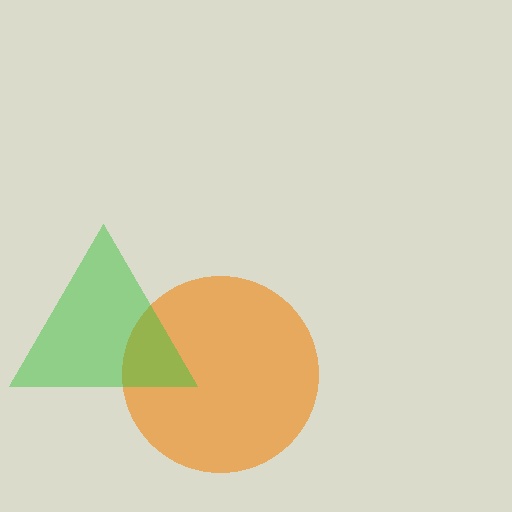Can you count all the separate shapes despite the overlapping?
Yes, there are 2 separate shapes.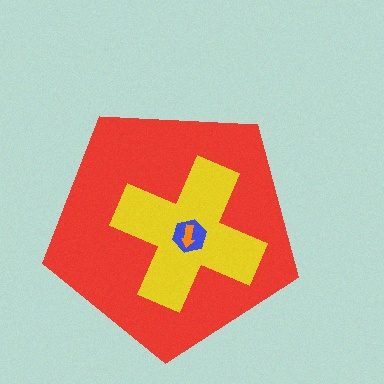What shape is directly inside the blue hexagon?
The orange arrow.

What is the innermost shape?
The orange arrow.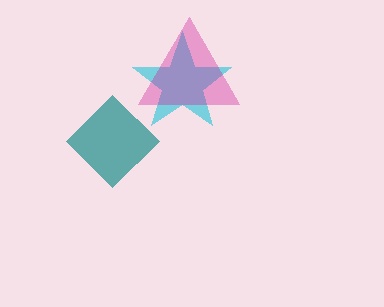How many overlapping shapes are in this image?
There are 3 overlapping shapes in the image.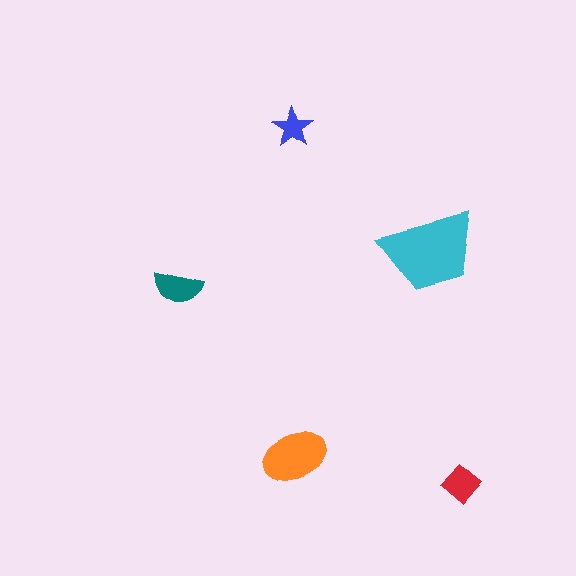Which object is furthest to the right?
The red diamond is rightmost.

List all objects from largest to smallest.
The cyan trapezoid, the orange ellipse, the teal semicircle, the red diamond, the blue star.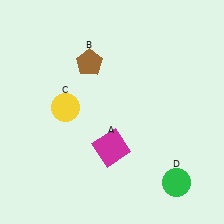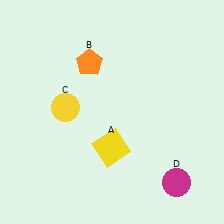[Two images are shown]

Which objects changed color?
A changed from magenta to yellow. B changed from brown to orange. D changed from green to magenta.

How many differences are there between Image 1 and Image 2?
There are 3 differences between the two images.